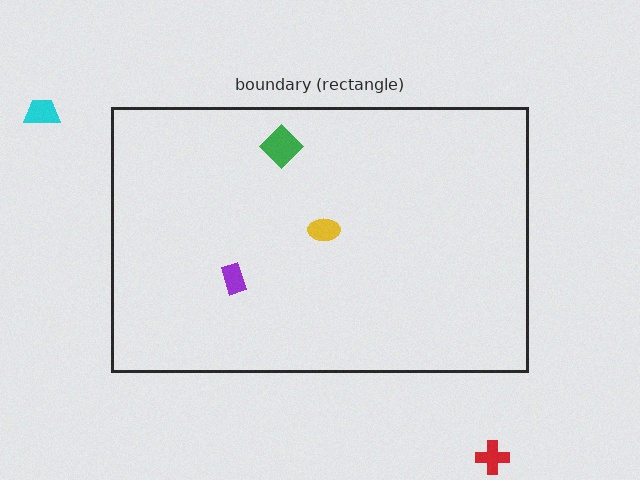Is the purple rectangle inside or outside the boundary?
Inside.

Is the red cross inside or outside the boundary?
Outside.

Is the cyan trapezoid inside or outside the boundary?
Outside.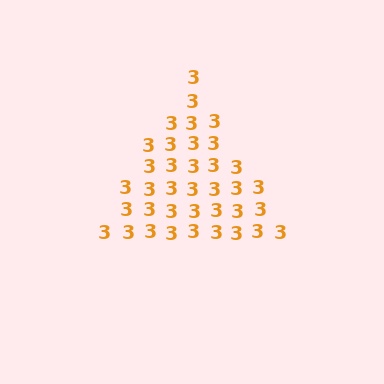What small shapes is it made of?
It is made of small digit 3's.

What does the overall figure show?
The overall figure shows a triangle.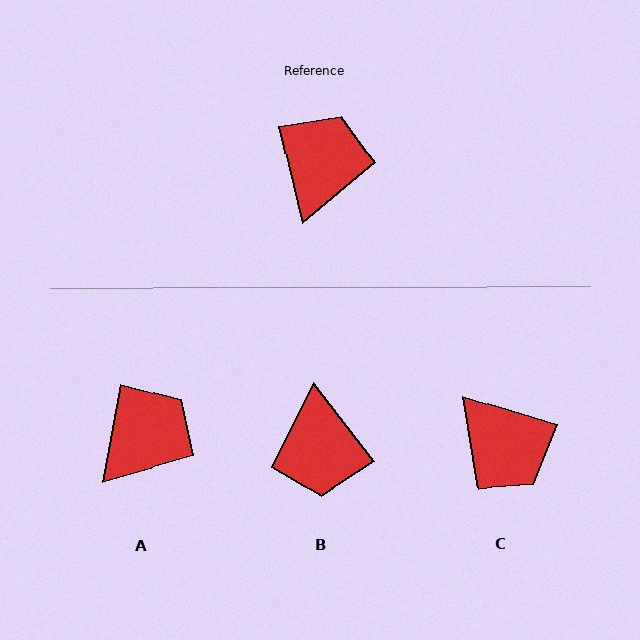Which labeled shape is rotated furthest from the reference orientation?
B, about 156 degrees away.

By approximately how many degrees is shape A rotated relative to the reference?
Approximately 24 degrees clockwise.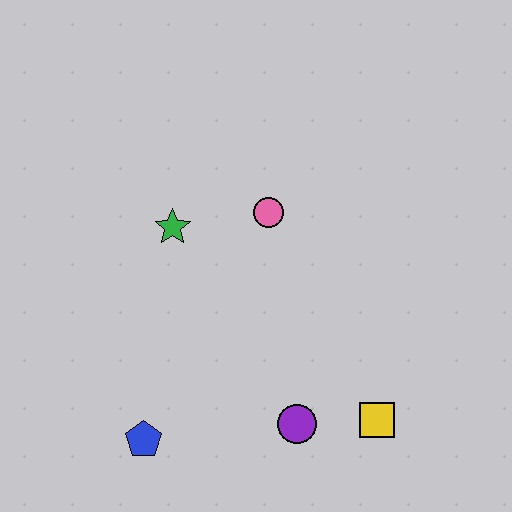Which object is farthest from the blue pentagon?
The pink circle is farthest from the blue pentagon.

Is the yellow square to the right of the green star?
Yes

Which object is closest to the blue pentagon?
The purple circle is closest to the blue pentagon.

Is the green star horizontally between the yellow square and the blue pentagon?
Yes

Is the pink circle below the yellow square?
No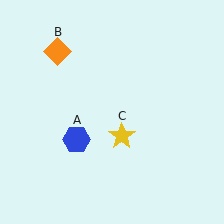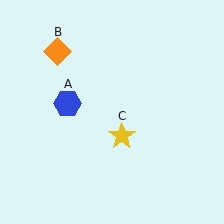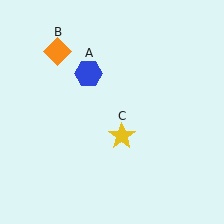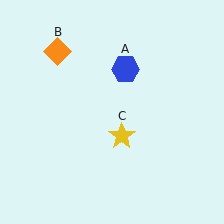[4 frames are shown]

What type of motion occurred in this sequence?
The blue hexagon (object A) rotated clockwise around the center of the scene.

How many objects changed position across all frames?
1 object changed position: blue hexagon (object A).